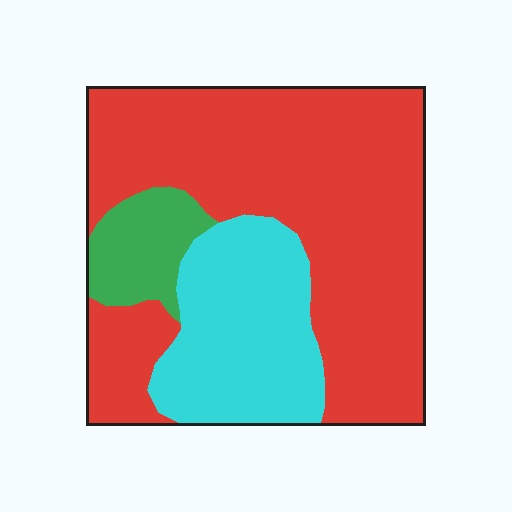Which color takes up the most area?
Red, at roughly 65%.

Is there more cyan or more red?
Red.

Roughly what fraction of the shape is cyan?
Cyan covers roughly 25% of the shape.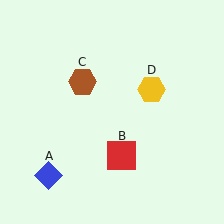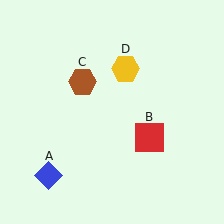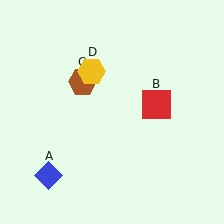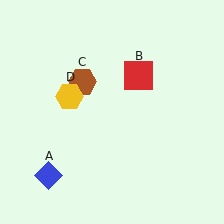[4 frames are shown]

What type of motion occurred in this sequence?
The red square (object B), yellow hexagon (object D) rotated counterclockwise around the center of the scene.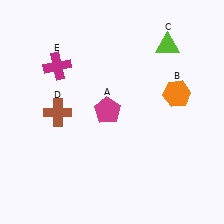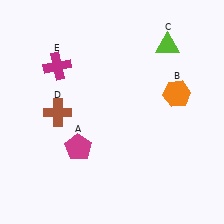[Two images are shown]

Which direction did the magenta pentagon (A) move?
The magenta pentagon (A) moved down.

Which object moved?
The magenta pentagon (A) moved down.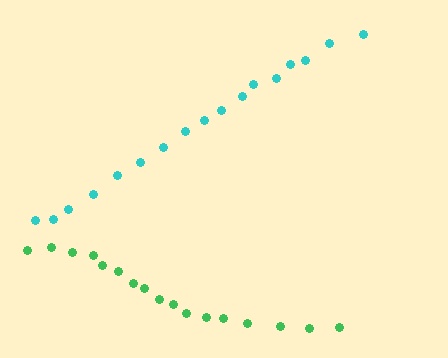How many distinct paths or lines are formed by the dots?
There are 2 distinct paths.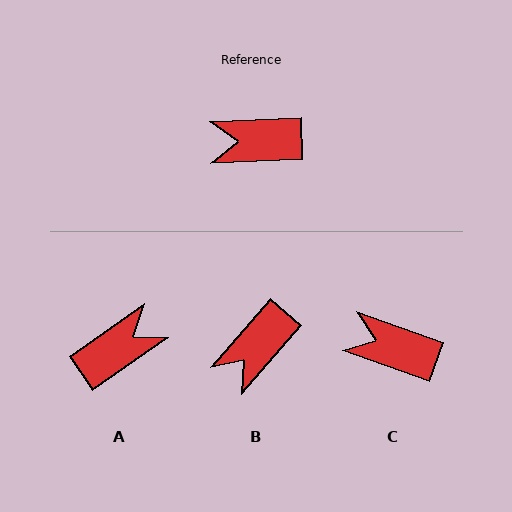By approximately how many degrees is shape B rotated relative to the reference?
Approximately 46 degrees counter-clockwise.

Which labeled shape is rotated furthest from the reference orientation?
A, about 147 degrees away.